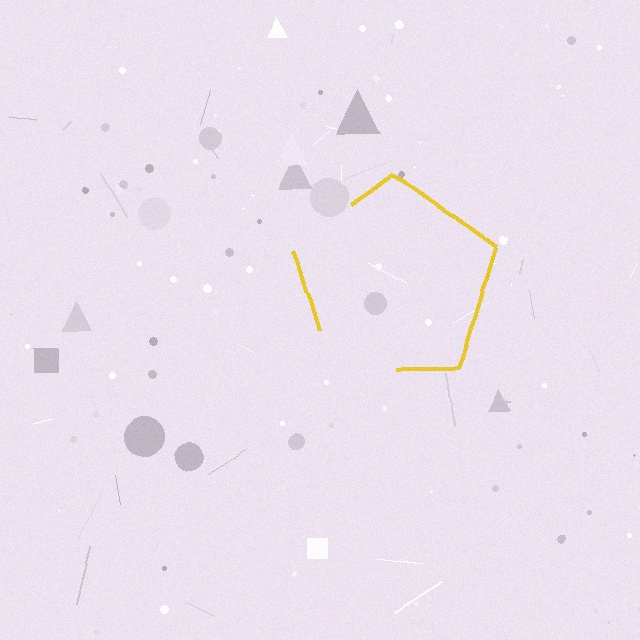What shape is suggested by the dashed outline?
The dashed outline suggests a pentagon.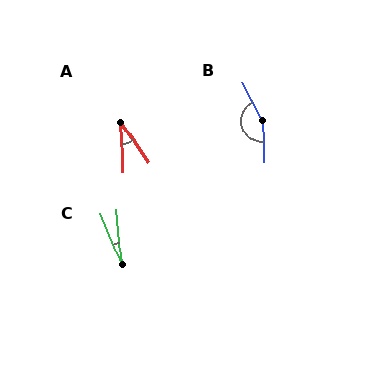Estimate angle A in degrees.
Approximately 31 degrees.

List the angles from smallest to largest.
C (17°), A (31°), B (154°).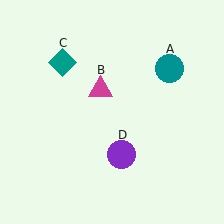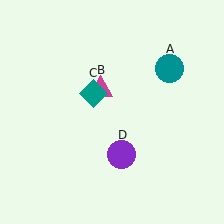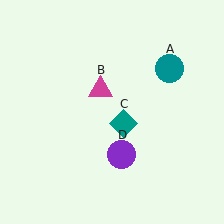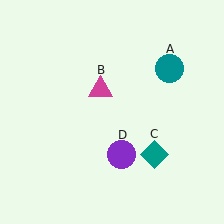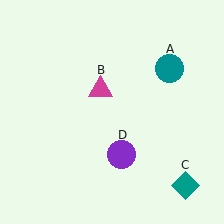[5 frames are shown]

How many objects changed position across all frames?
1 object changed position: teal diamond (object C).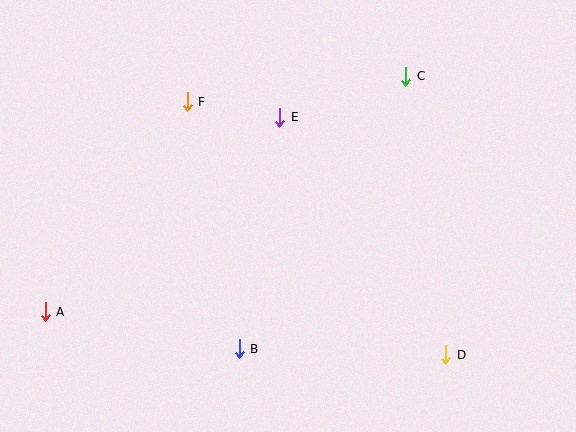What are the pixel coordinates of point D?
Point D is at (446, 355).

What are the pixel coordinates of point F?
Point F is at (187, 102).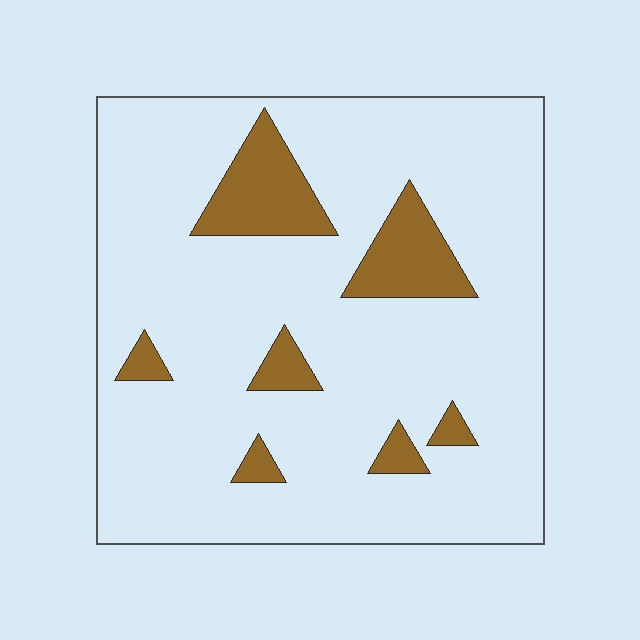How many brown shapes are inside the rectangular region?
7.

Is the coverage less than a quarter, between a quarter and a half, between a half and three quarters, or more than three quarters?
Less than a quarter.